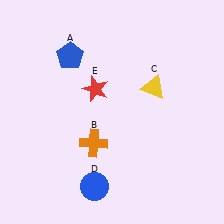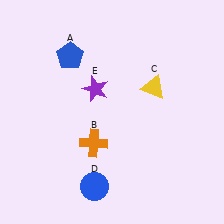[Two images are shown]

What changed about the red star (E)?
In Image 1, E is red. In Image 2, it changed to purple.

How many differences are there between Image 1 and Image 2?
There is 1 difference between the two images.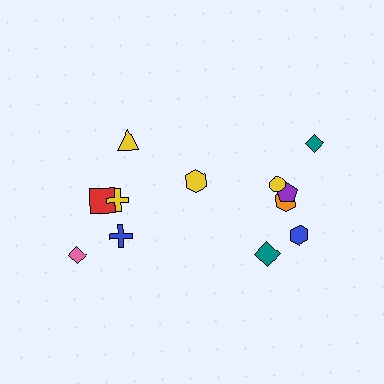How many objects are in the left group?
There are 5 objects.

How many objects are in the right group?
There are 7 objects.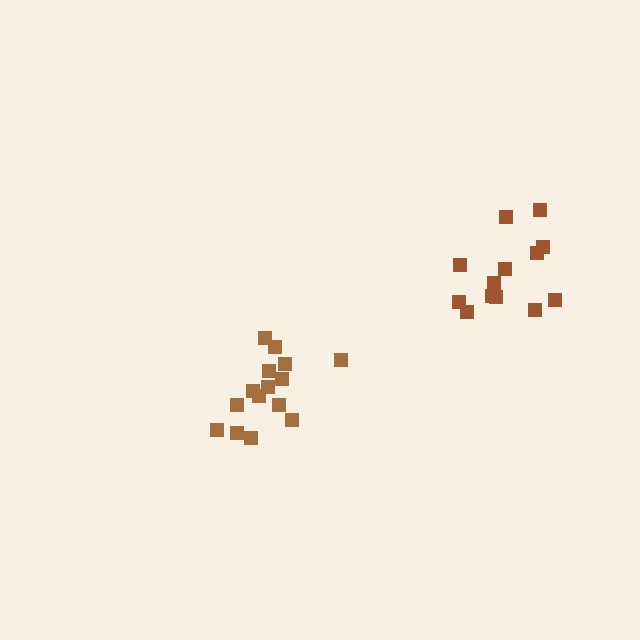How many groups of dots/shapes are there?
There are 2 groups.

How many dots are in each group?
Group 1: 13 dots, Group 2: 15 dots (28 total).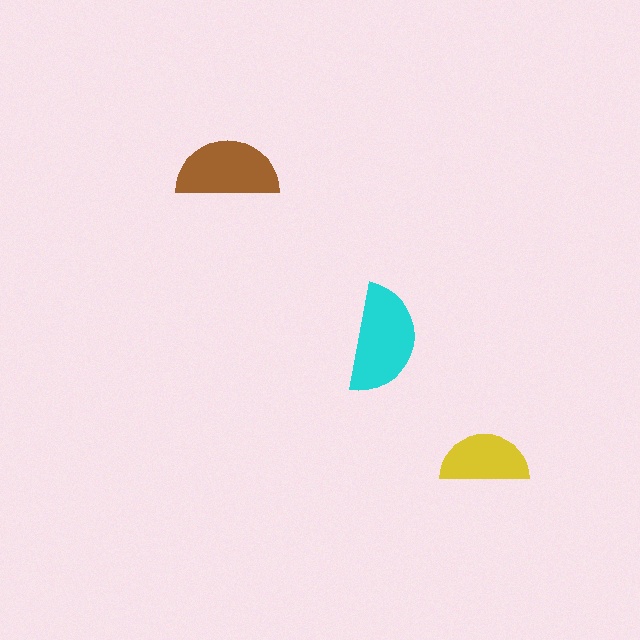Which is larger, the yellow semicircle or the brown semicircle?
The brown one.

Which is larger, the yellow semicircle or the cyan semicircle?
The cyan one.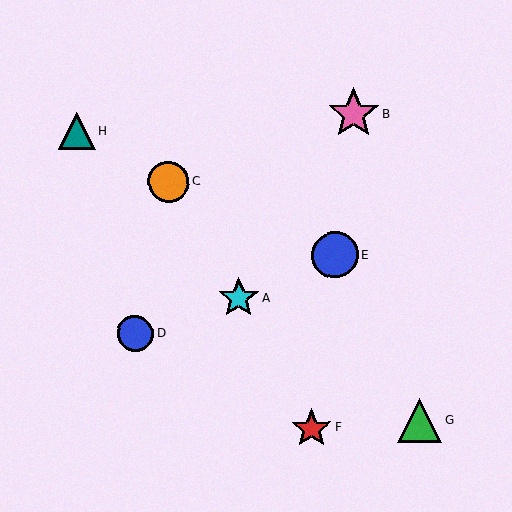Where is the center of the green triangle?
The center of the green triangle is at (420, 420).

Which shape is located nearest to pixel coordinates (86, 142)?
The teal triangle (labeled H) at (77, 131) is nearest to that location.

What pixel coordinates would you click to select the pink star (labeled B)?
Click at (354, 114) to select the pink star B.